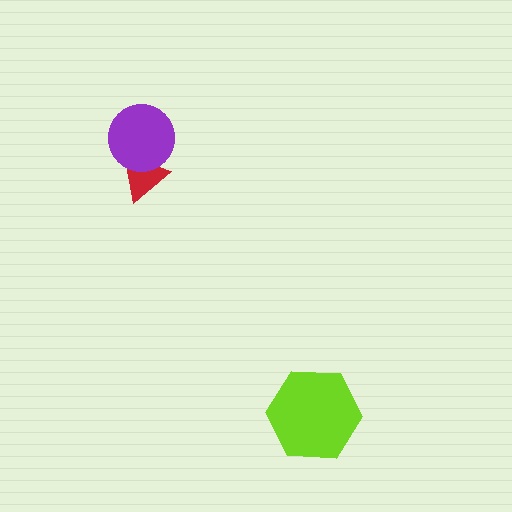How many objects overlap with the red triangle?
1 object overlaps with the red triangle.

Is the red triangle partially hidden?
Yes, it is partially covered by another shape.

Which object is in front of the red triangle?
The purple circle is in front of the red triangle.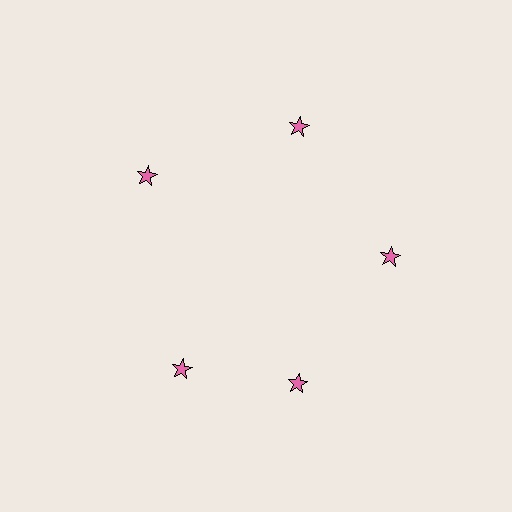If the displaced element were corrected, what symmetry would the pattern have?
It would have 5-fold rotational symmetry — the pattern would map onto itself every 72 degrees.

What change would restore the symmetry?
The symmetry would be restored by rotating it back into even spacing with its neighbors so that all 5 stars sit at equal angles and equal distance from the center.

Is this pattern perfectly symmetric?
No. The 5 pink stars are arranged in a ring, but one element near the 8 o'clock position is rotated out of alignment along the ring, breaking the 5-fold rotational symmetry.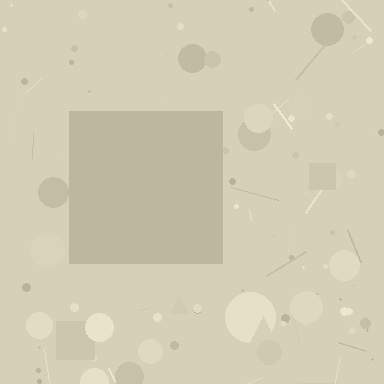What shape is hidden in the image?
A square is hidden in the image.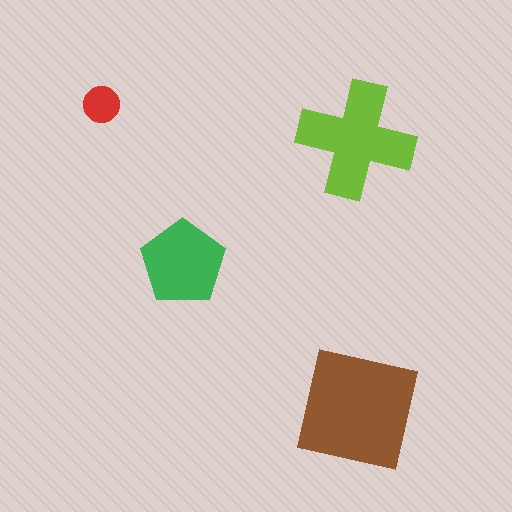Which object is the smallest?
The red circle.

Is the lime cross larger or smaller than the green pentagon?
Larger.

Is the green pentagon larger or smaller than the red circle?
Larger.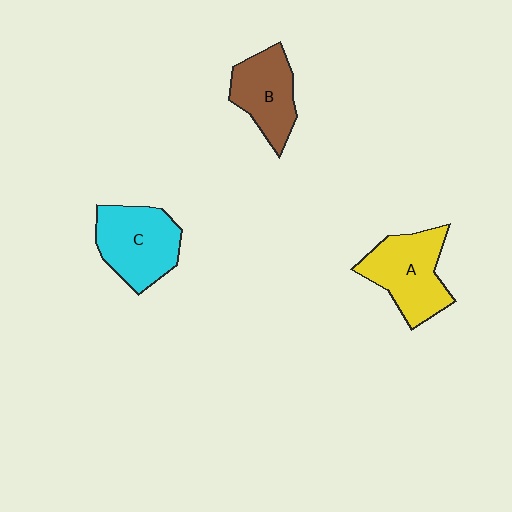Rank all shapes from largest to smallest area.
From largest to smallest: A (yellow), C (cyan), B (brown).